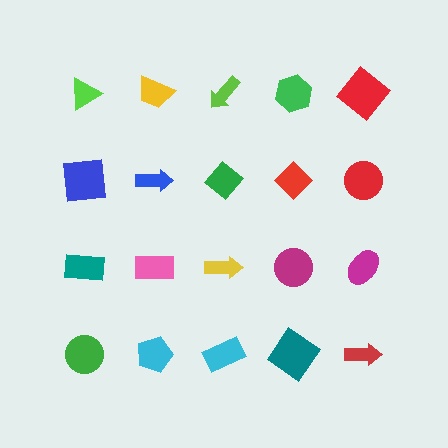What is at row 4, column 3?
A cyan rectangle.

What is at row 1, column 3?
A lime arrow.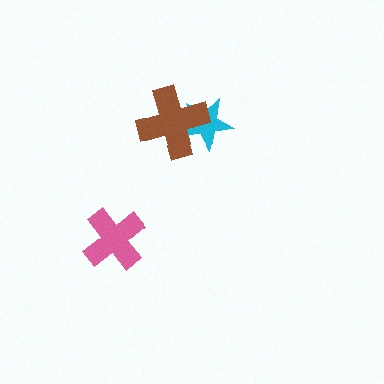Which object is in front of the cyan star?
The brown cross is in front of the cyan star.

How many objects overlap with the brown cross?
1 object overlaps with the brown cross.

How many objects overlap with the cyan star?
1 object overlaps with the cyan star.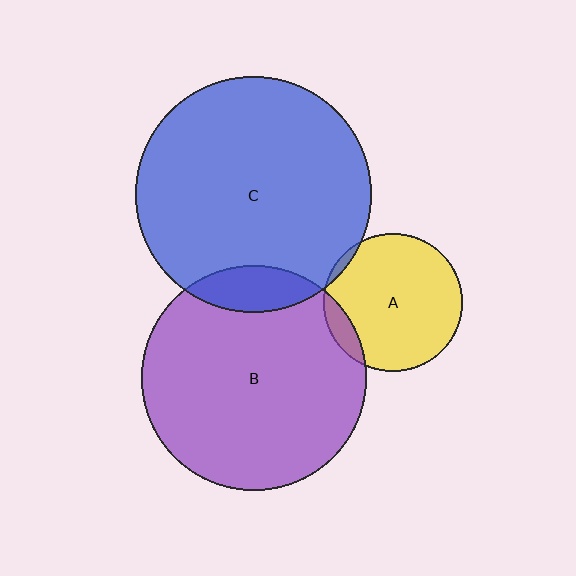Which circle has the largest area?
Circle C (blue).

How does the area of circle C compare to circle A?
Approximately 2.9 times.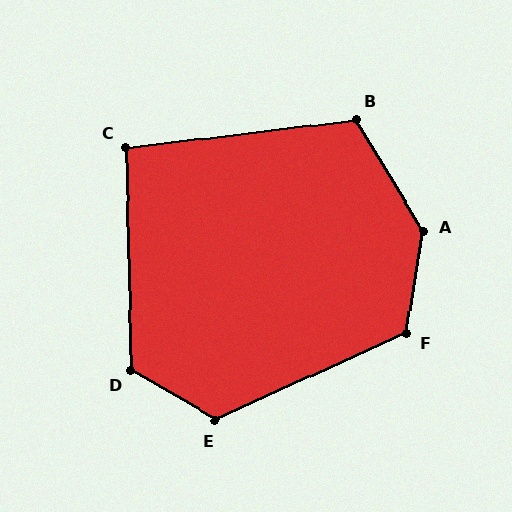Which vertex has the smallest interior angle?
C, at approximately 95 degrees.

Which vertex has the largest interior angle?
A, at approximately 140 degrees.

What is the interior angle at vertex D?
Approximately 122 degrees (obtuse).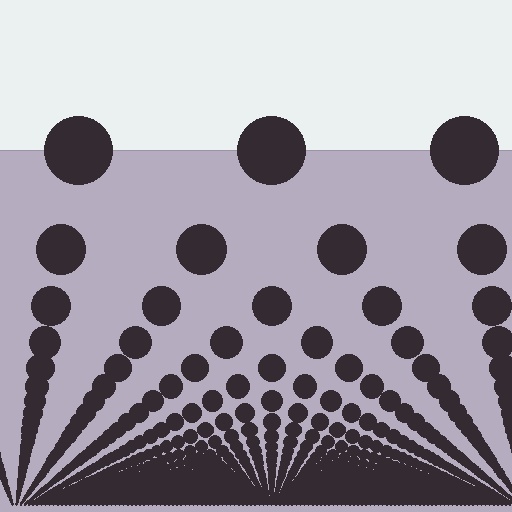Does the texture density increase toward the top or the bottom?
Density increases toward the bottom.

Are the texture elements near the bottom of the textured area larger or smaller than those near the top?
Smaller. The gradient is inverted — elements near the bottom are smaller and denser.